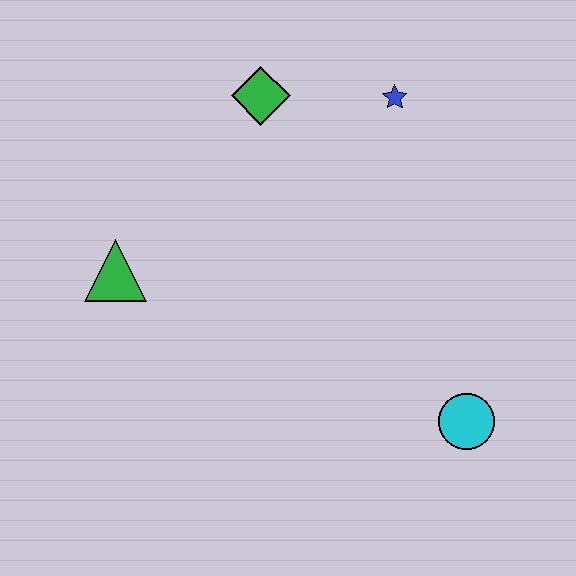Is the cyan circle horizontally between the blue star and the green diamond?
No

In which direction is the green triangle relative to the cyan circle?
The green triangle is to the left of the cyan circle.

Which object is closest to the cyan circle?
The blue star is closest to the cyan circle.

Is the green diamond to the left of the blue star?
Yes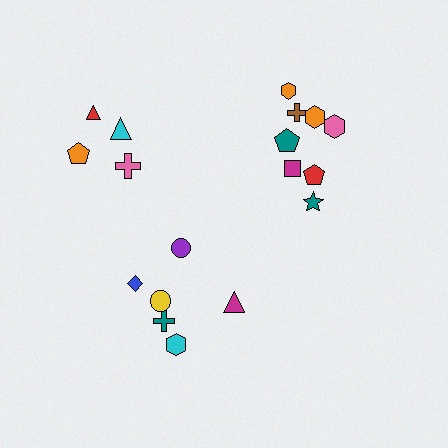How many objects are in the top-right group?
There are 8 objects.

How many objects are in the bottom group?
There are 6 objects.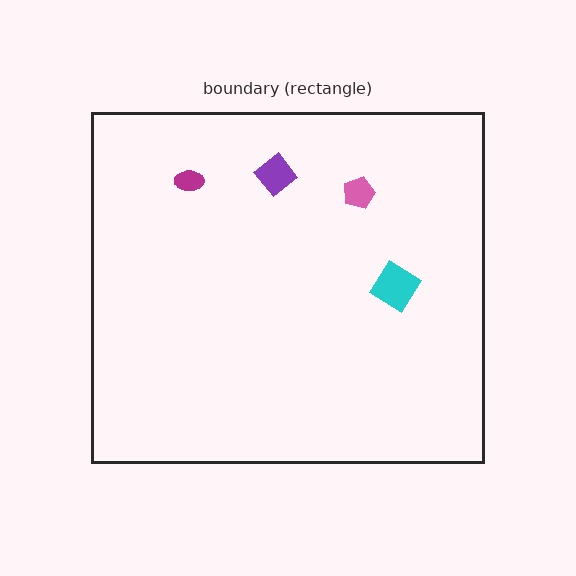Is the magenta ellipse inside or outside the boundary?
Inside.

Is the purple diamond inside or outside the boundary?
Inside.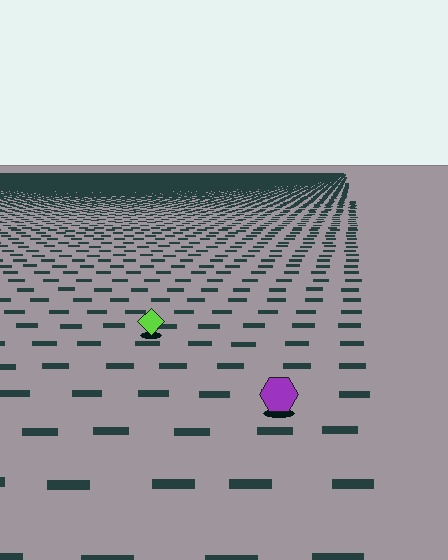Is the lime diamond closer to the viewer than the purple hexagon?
No. The purple hexagon is closer — you can tell from the texture gradient: the ground texture is coarser near it.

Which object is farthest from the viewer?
The lime diamond is farthest from the viewer. It appears smaller and the ground texture around it is denser.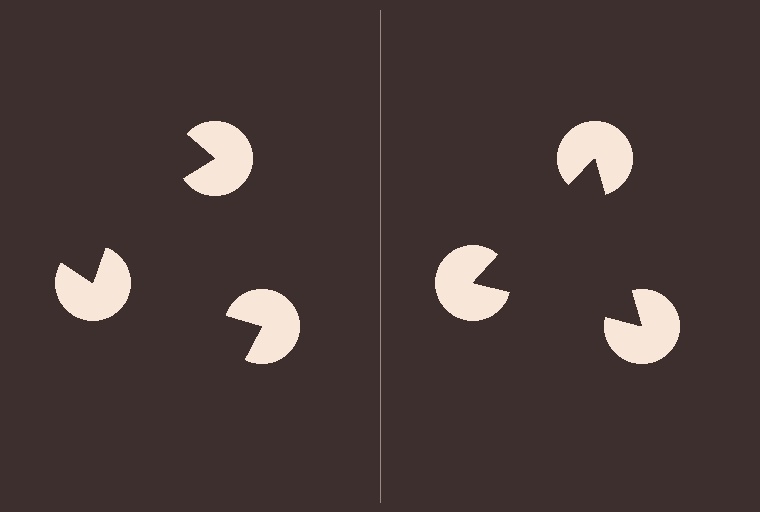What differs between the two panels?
The pac-man discs are positioned identically on both sides; only the wedge orientations differ. On the right they align to a triangle; on the left they are misaligned.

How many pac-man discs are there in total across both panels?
6 — 3 on each side.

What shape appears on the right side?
An illusory triangle.